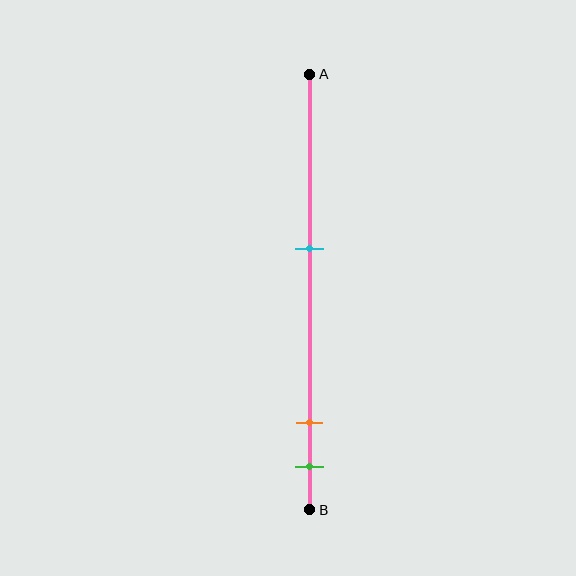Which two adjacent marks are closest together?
The orange and green marks are the closest adjacent pair.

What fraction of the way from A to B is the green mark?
The green mark is approximately 90% (0.9) of the way from A to B.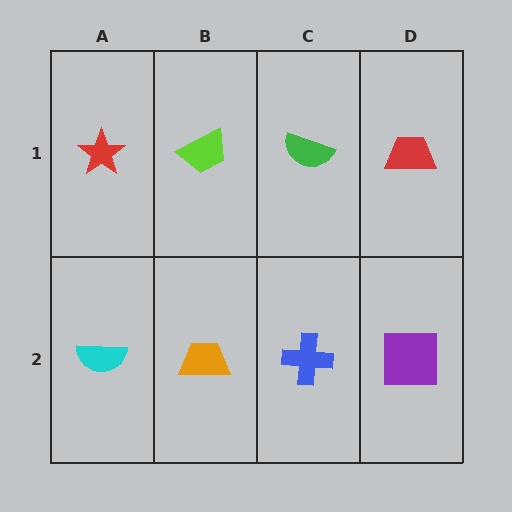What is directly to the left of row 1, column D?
A green semicircle.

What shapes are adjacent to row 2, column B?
A lime trapezoid (row 1, column B), a cyan semicircle (row 2, column A), a blue cross (row 2, column C).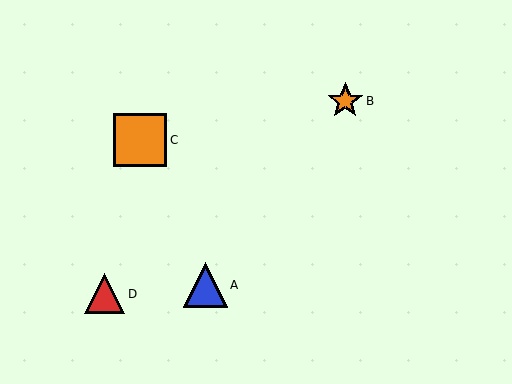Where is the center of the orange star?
The center of the orange star is at (345, 101).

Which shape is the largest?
The orange square (labeled C) is the largest.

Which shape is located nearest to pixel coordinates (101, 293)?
The red triangle (labeled D) at (105, 294) is nearest to that location.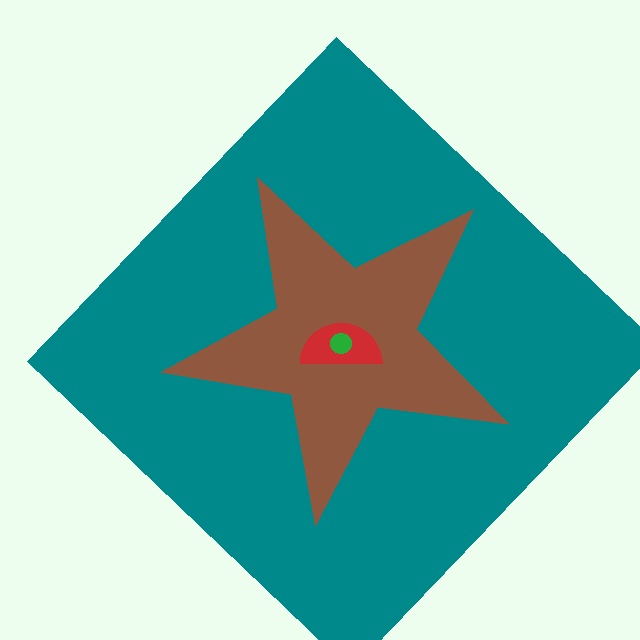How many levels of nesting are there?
4.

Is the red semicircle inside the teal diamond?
Yes.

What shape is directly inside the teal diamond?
The brown star.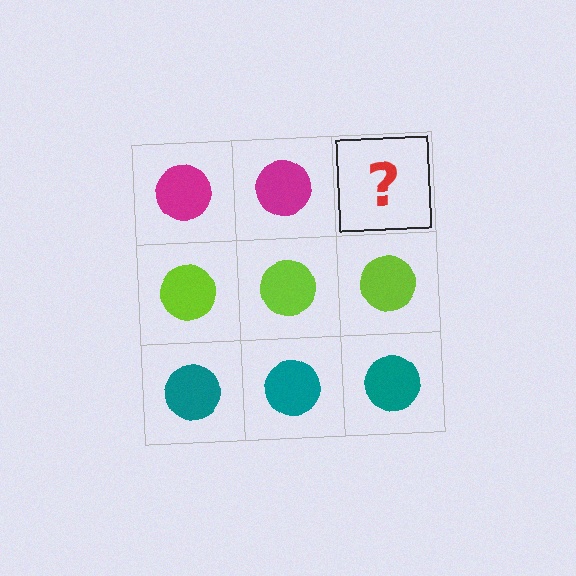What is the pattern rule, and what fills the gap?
The rule is that each row has a consistent color. The gap should be filled with a magenta circle.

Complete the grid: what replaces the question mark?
The question mark should be replaced with a magenta circle.